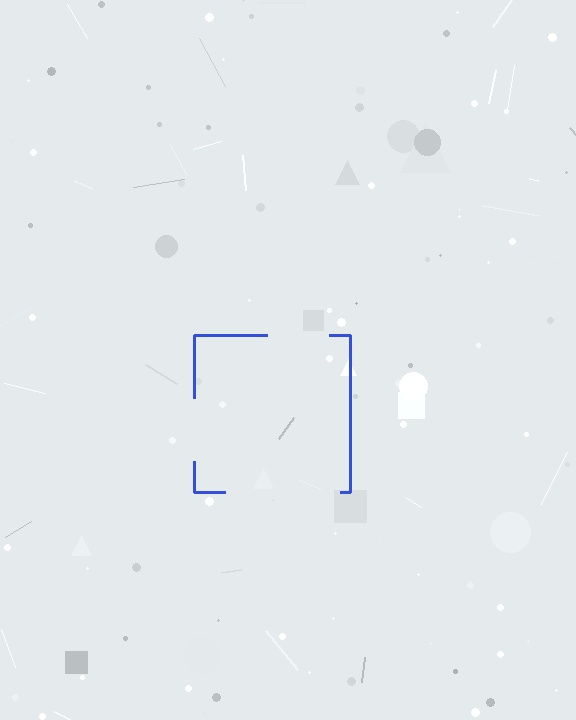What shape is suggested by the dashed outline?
The dashed outline suggests a square.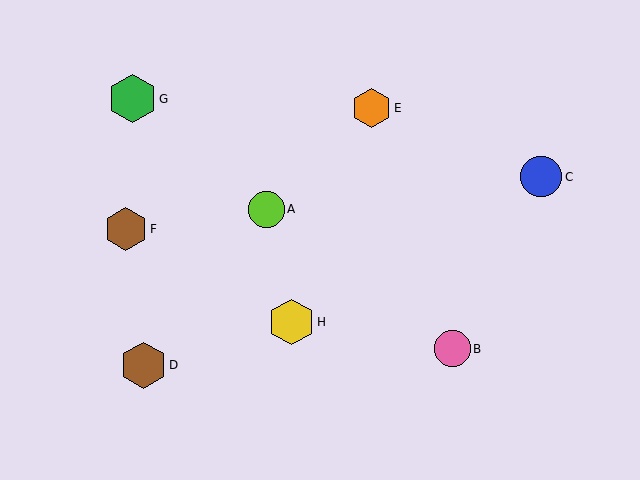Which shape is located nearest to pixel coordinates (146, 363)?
The brown hexagon (labeled D) at (143, 365) is nearest to that location.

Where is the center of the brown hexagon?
The center of the brown hexagon is at (126, 229).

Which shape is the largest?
The green hexagon (labeled G) is the largest.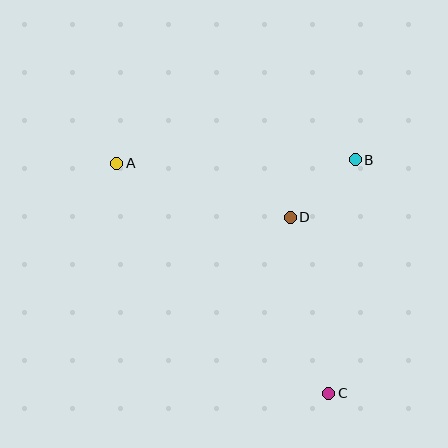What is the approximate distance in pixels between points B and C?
The distance between B and C is approximately 235 pixels.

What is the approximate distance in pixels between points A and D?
The distance between A and D is approximately 182 pixels.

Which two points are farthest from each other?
Points A and C are farthest from each other.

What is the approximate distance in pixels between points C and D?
The distance between C and D is approximately 180 pixels.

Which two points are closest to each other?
Points B and D are closest to each other.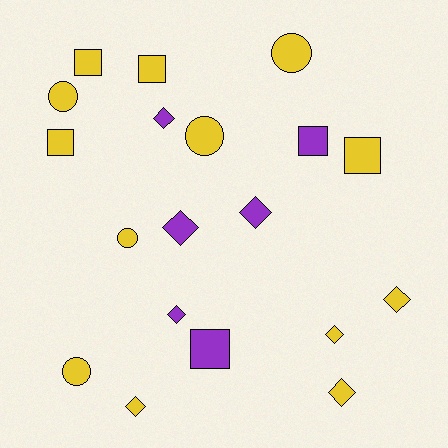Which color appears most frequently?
Yellow, with 13 objects.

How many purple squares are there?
There are 2 purple squares.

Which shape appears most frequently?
Diamond, with 8 objects.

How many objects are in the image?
There are 19 objects.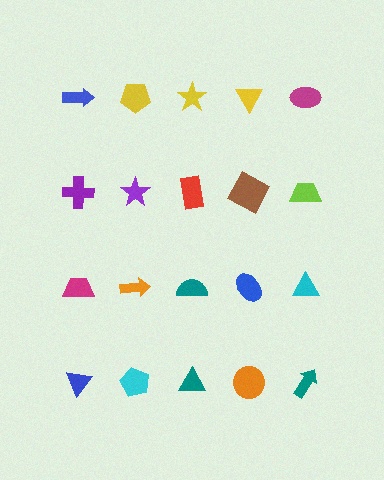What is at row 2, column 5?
A lime trapezoid.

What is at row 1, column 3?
A yellow star.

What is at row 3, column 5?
A cyan triangle.